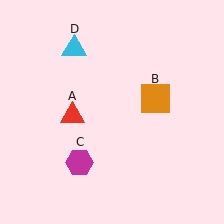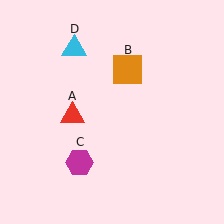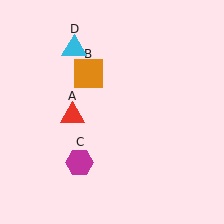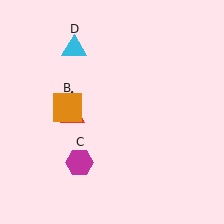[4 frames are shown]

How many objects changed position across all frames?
1 object changed position: orange square (object B).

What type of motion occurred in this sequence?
The orange square (object B) rotated counterclockwise around the center of the scene.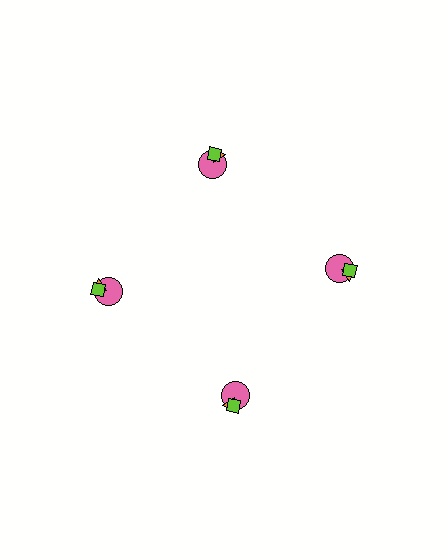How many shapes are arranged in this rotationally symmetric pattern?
There are 12 shapes, arranged in 4 groups of 3.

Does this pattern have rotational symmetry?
Yes, this pattern has 4-fold rotational symmetry. It looks the same after rotating 90 degrees around the center.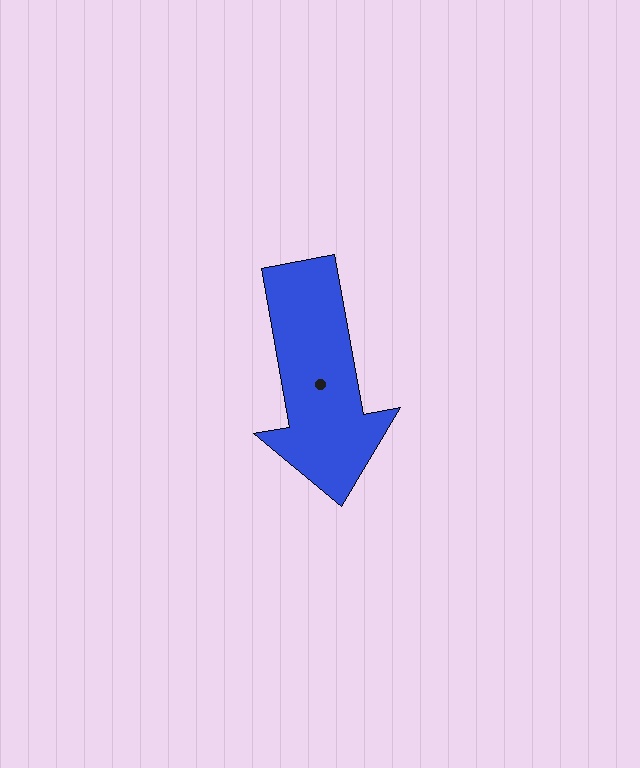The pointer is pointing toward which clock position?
Roughly 6 o'clock.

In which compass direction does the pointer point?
South.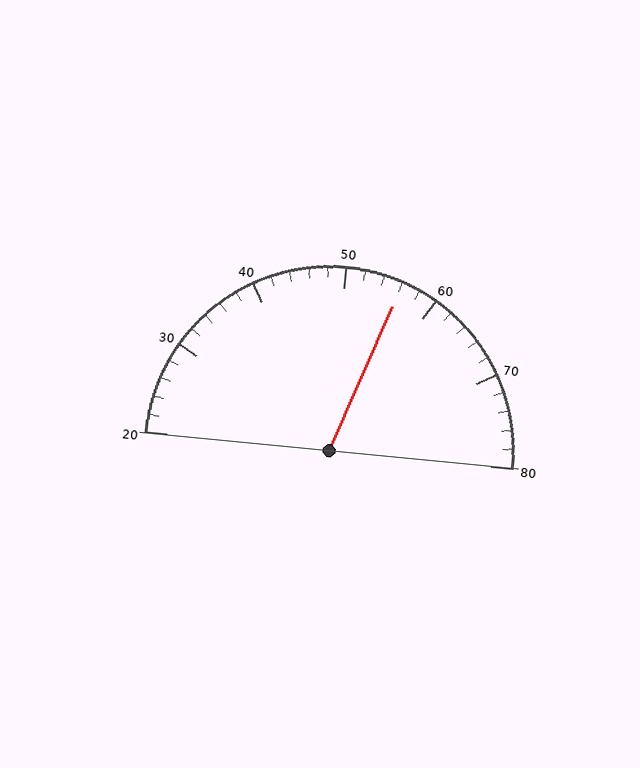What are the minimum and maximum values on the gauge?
The gauge ranges from 20 to 80.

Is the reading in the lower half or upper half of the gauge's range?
The reading is in the upper half of the range (20 to 80).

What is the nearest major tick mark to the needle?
The nearest major tick mark is 60.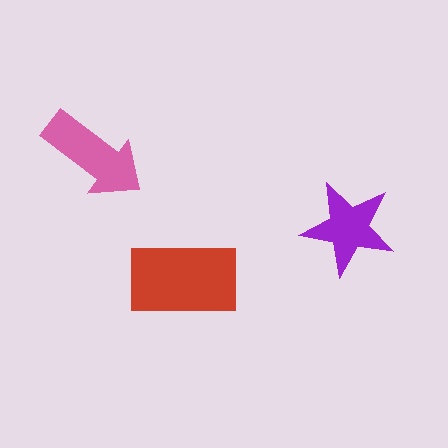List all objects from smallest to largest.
The purple star, the pink arrow, the red rectangle.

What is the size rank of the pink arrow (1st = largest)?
2nd.